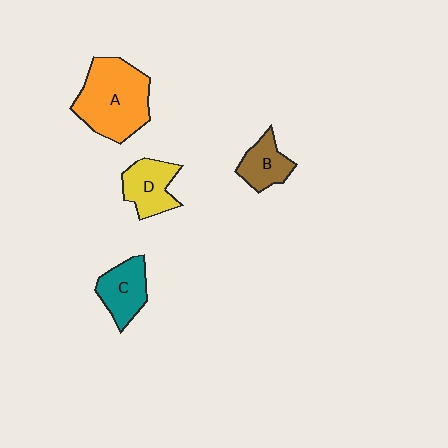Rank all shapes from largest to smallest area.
From largest to smallest: A (orange), D (yellow), C (teal), B (brown).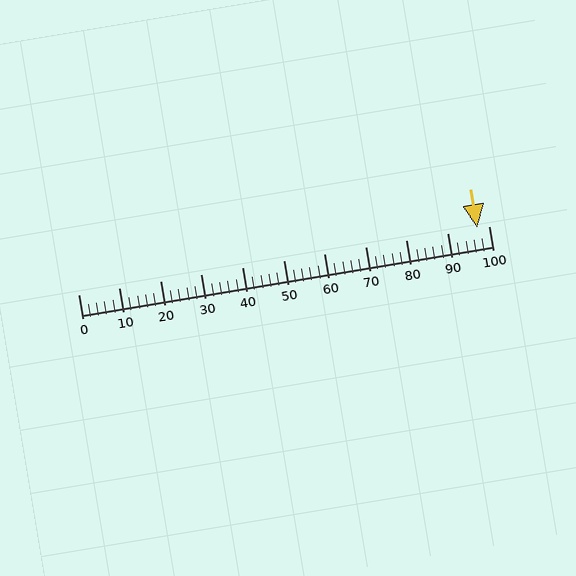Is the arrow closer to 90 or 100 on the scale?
The arrow is closer to 100.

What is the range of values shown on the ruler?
The ruler shows values from 0 to 100.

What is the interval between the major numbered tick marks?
The major tick marks are spaced 10 units apart.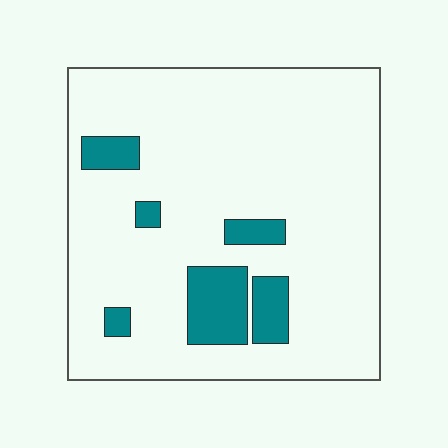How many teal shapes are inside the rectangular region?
6.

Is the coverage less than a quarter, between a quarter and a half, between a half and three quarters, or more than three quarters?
Less than a quarter.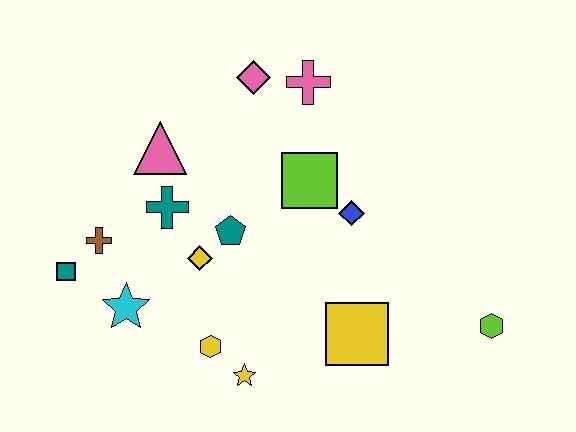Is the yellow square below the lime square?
Yes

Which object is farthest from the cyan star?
The lime hexagon is farthest from the cyan star.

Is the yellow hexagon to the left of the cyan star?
No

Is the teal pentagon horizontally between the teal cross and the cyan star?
No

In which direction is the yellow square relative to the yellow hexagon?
The yellow square is to the right of the yellow hexagon.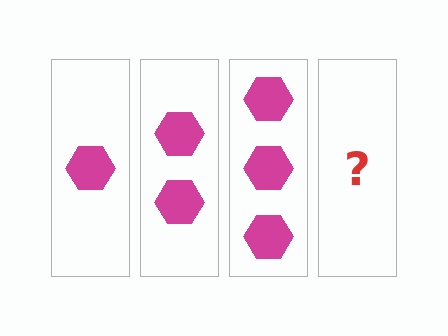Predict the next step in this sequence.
The next step is 4 hexagons.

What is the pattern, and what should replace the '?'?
The pattern is that each step adds one more hexagon. The '?' should be 4 hexagons.